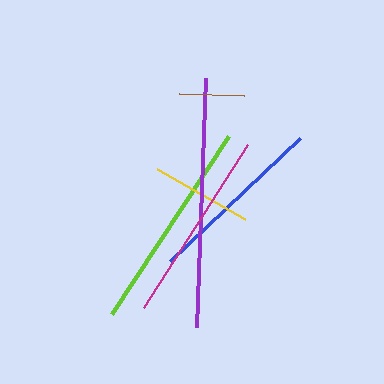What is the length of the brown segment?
The brown segment is approximately 65 pixels long.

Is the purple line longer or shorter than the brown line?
The purple line is longer than the brown line.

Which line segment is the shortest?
The brown line is the shortest at approximately 65 pixels.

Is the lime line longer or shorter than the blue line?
The lime line is longer than the blue line.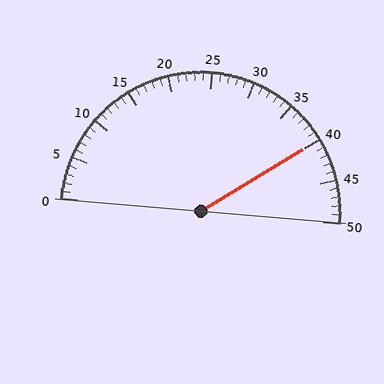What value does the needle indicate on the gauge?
The needle indicates approximately 40.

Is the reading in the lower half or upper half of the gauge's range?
The reading is in the upper half of the range (0 to 50).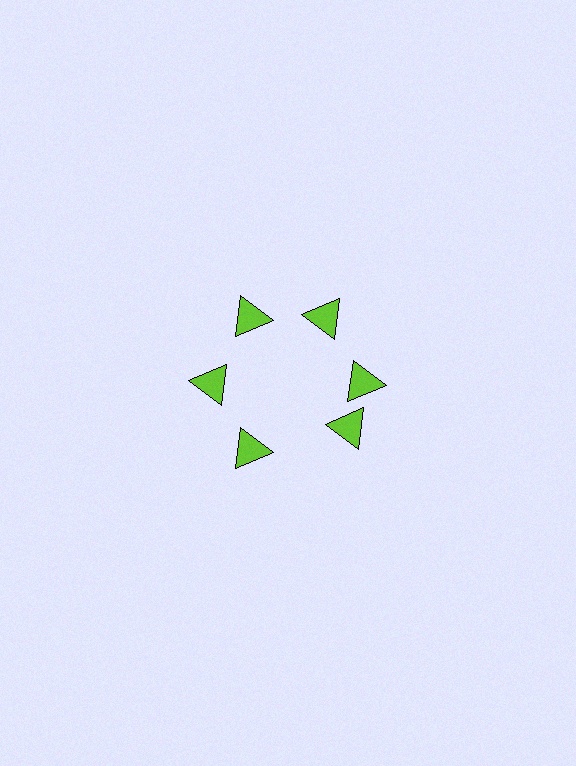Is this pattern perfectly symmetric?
No. The 6 lime triangles are arranged in a ring, but one element near the 5 o'clock position is rotated out of alignment along the ring, breaking the 6-fold rotational symmetry.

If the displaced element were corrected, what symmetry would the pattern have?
It would have 6-fold rotational symmetry — the pattern would map onto itself every 60 degrees.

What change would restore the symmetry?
The symmetry would be restored by rotating it back into even spacing with its neighbors so that all 6 triangles sit at equal angles and equal distance from the center.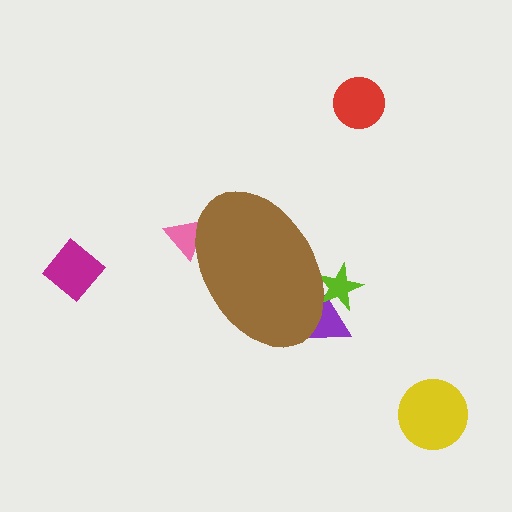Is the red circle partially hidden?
No, the red circle is fully visible.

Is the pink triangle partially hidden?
Yes, the pink triangle is partially hidden behind the brown ellipse.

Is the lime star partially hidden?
Yes, the lime star is partially hidden behind the brown ellipse.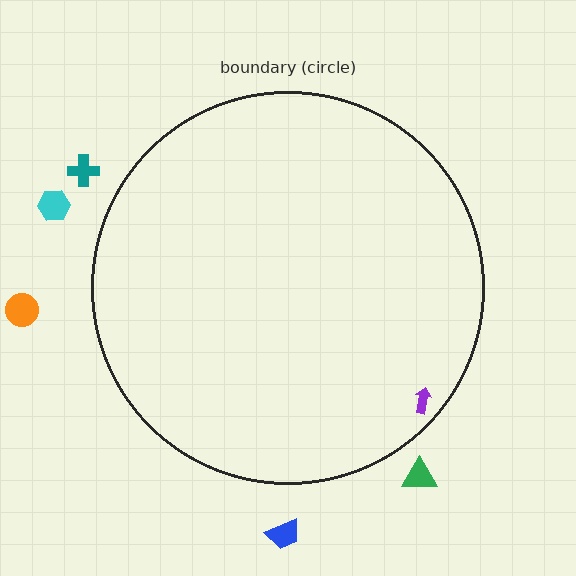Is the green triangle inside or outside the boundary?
Outside.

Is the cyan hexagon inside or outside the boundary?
Outside.